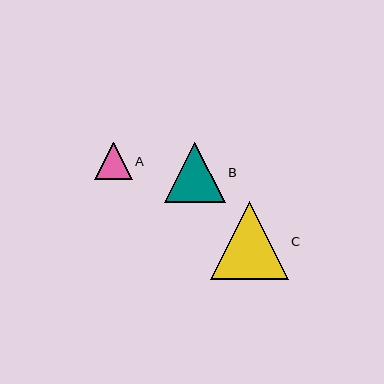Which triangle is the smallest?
Triangle A is the smallest with a size of approximately 38 pixels.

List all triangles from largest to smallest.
From largest to smallest: C, B, A.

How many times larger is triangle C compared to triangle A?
Triangle C is approximately 2.1 times the size of triangle A.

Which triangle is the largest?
Triangle C is the largest with a size of approximately 78 pixels.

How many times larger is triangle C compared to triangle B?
Triangle C is approximately 1.3 times the size of triangle B.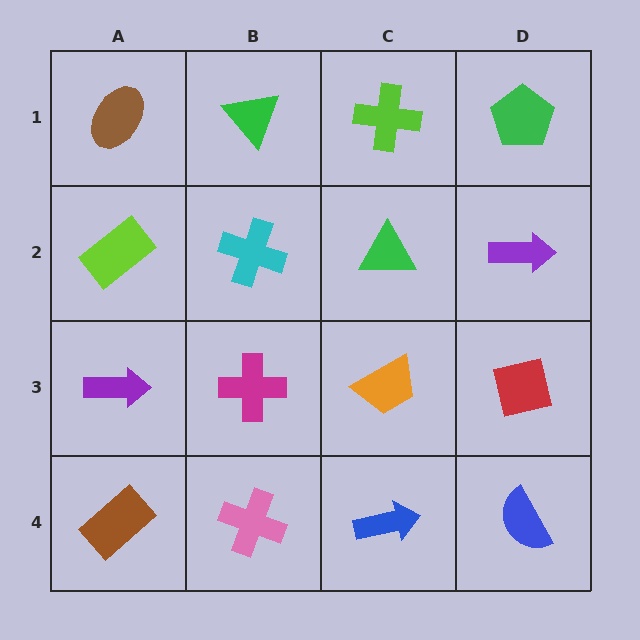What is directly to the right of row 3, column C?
A red square.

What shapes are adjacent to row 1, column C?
A green triangle (row 2, column C), a green triangle (row 1, column B), a green pentagon (row 1, column D).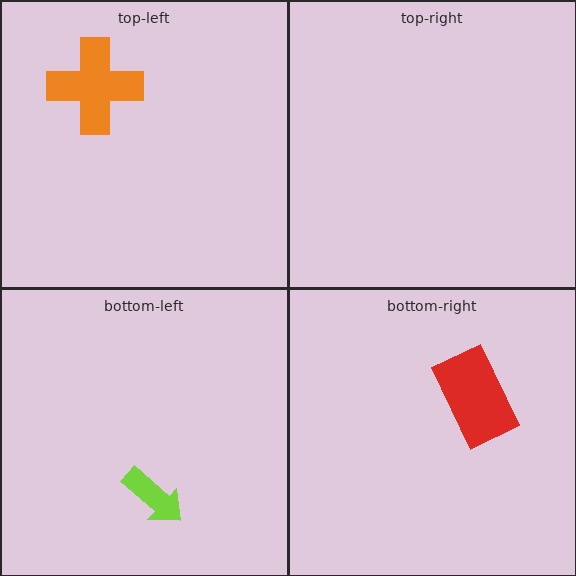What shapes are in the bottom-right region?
The red rectangle.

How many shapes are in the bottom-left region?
1.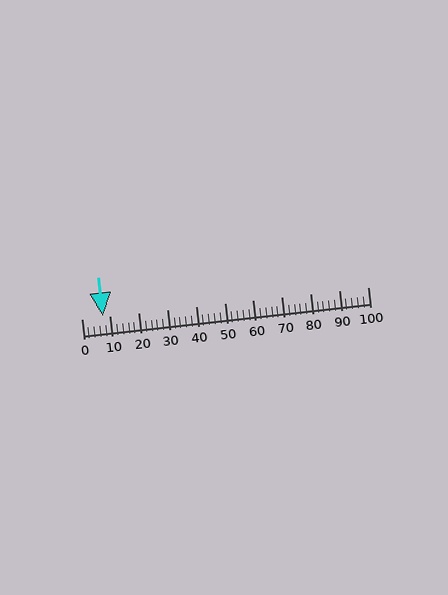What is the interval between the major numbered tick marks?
The major tick marks are spaced 10 units apart.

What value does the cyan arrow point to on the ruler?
The cyan arrow points to approximately 7.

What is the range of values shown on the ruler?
The ruler shows values from 0 to 100.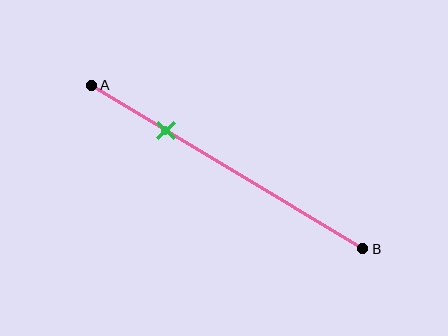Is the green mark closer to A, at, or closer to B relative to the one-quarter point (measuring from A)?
The green mark is approximately at the one-quarter point of segment AB.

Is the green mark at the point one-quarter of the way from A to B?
Yes, the mark is approximately at the one-quarter point.